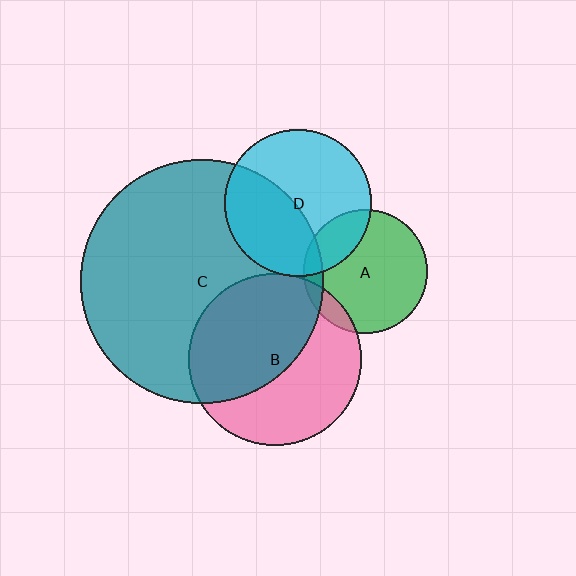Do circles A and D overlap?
Yes.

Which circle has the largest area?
Circle C (teal).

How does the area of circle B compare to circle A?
Approximately 1.9 times.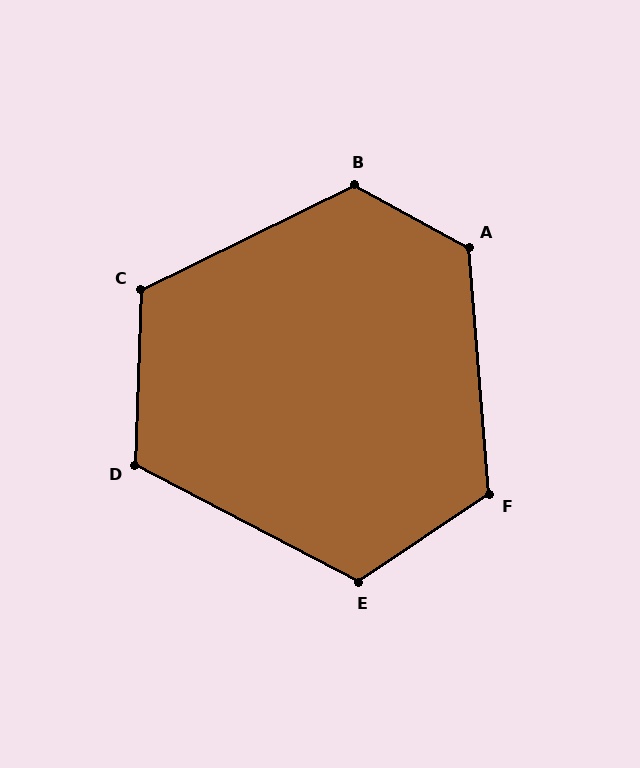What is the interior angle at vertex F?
Approximately 119 degrees (obtuse).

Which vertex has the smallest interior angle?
D, at approximately 116 degrees.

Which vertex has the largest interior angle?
B, at approximately 125 degrees.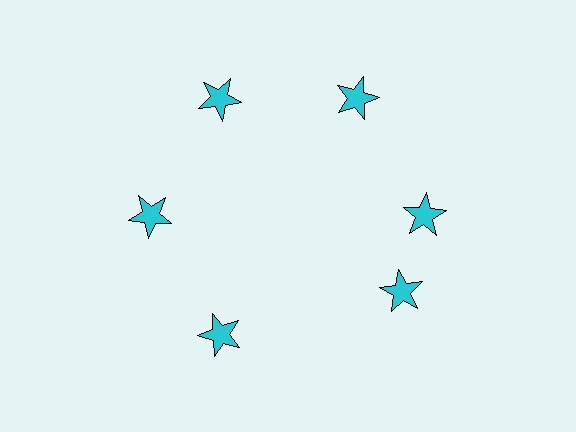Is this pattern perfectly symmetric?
No. The 6 cyan stars are arranged in a ring, but one element near the 5 o'clock position is rotated out of alignment along the ring, breaking the 6-fold rotational symmetry.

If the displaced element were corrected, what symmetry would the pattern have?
It would have 6-fold rotational symmetry — the pattern would map onto itself every 60 degrees.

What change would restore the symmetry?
The symmetry would be restored by rotating it back into even spacing with its neighbors so that all 6 stars sit at equal angles and equal distance from the center.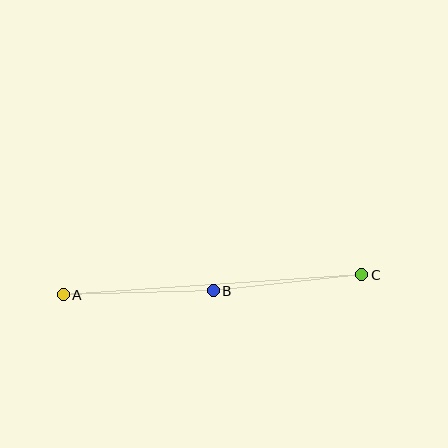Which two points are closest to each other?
Points B and C are closest to each other.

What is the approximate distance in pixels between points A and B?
The distance between A and B is approximately 150 pixels.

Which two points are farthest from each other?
Points A and C are farthest from each other.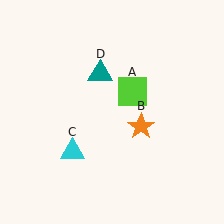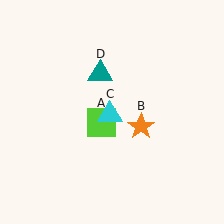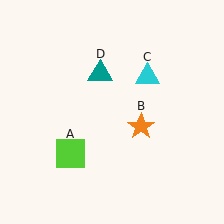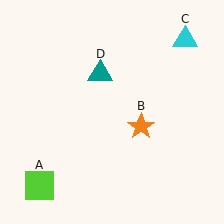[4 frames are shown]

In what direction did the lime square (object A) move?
The lime square (object A) moved down and to the left.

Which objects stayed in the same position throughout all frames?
Orange star (object B) and teal triangle (object D) remained stationary.